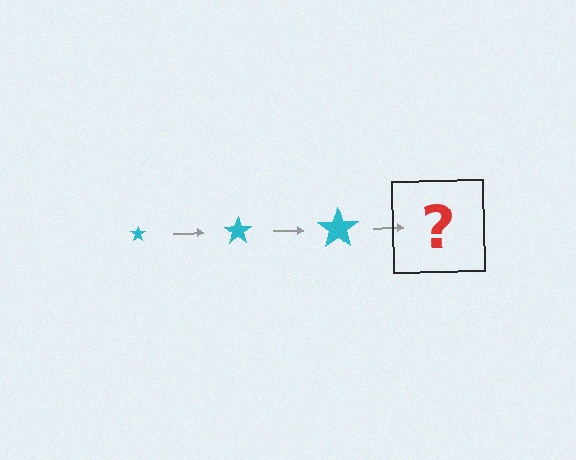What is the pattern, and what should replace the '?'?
The pattern is that the star gets progressively larger each step. The '?' should be a cyan star, larger than the previous one.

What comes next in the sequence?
The next element should be a cyan star, larger than the previous one.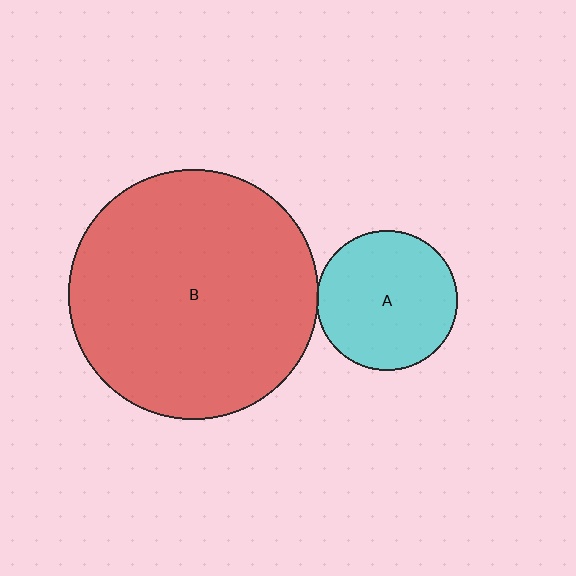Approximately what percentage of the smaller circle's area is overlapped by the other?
Approximately 5%.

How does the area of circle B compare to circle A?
Approximately 3.2 times.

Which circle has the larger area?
Circle B (red).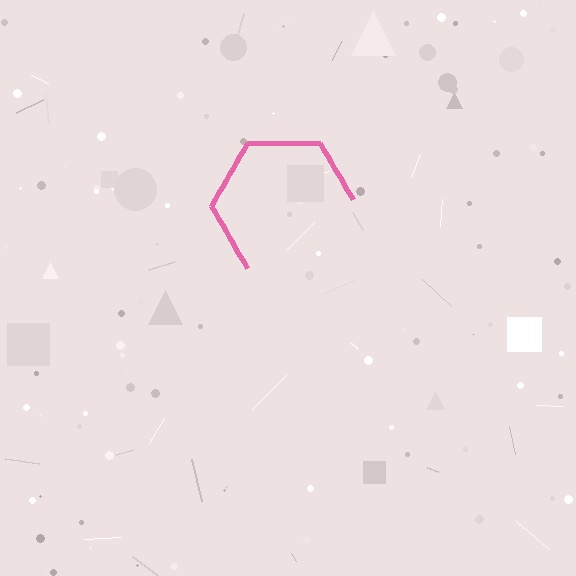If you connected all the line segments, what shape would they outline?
They would outline a hexagon.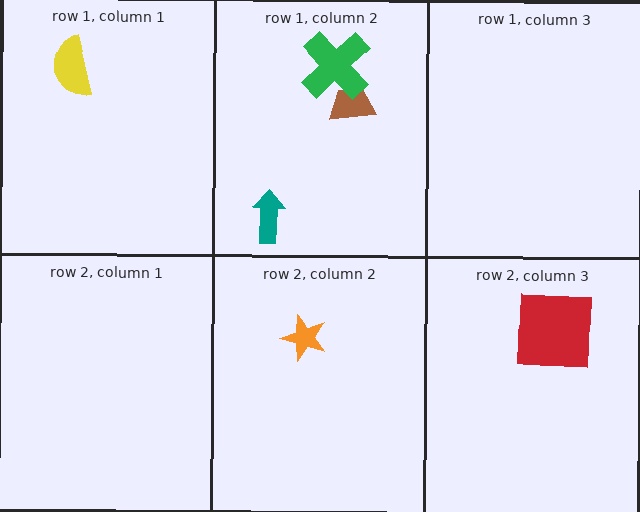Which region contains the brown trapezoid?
The row 1, column 2 region.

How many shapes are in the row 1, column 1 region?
1.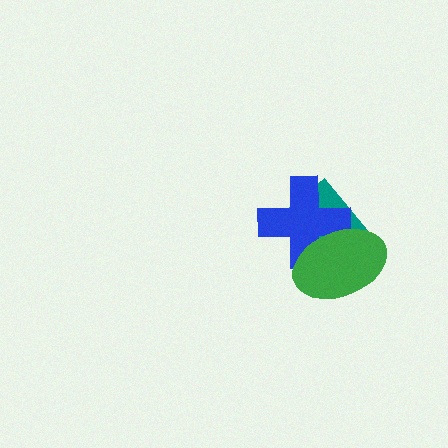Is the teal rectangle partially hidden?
Yes, it is partially covered by another shape.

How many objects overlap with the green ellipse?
2 objects overlap with the green ellipse.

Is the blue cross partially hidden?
Yes, it is partially covered by another shape.